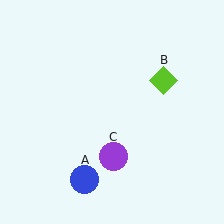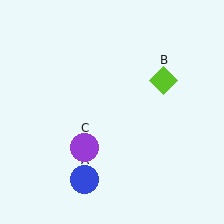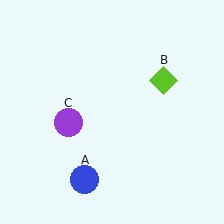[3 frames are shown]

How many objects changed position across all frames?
1 object changed position: purple circle (object C).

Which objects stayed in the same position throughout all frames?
Blue circle (object A) and lime diamond (object B) remained stationary.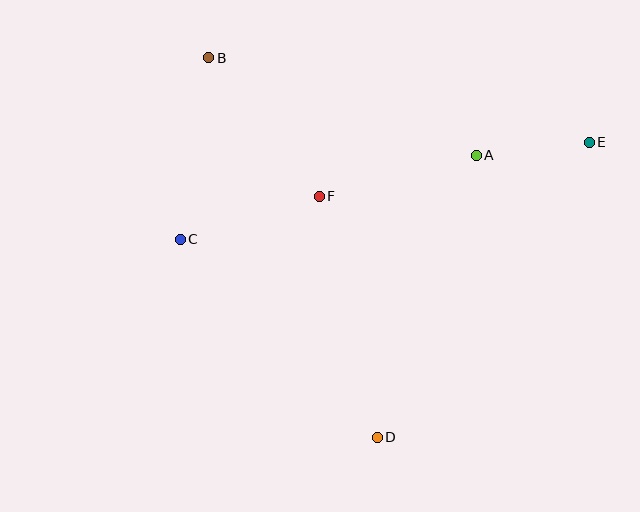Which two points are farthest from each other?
Points C and E are farthest from each other.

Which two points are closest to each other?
Points A and E are closest to each other.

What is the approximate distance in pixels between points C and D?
The distance between C and D is approximately 279 pixels.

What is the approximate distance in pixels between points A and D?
The distance between A and D is approximately 299 pixels.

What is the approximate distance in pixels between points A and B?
The distance between A and B is approximately 285 pixels.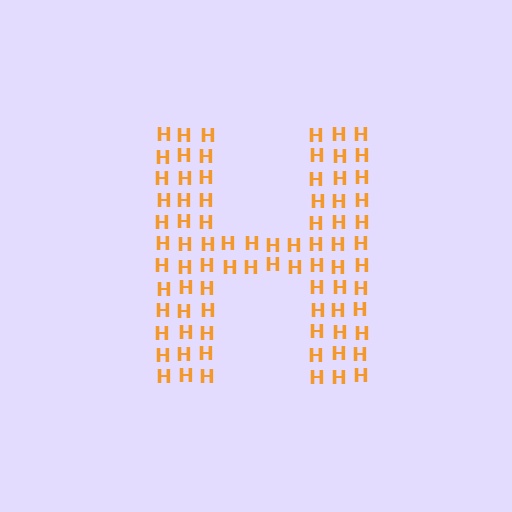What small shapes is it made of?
It is made of small letter H's.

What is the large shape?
The large shape is the letter H.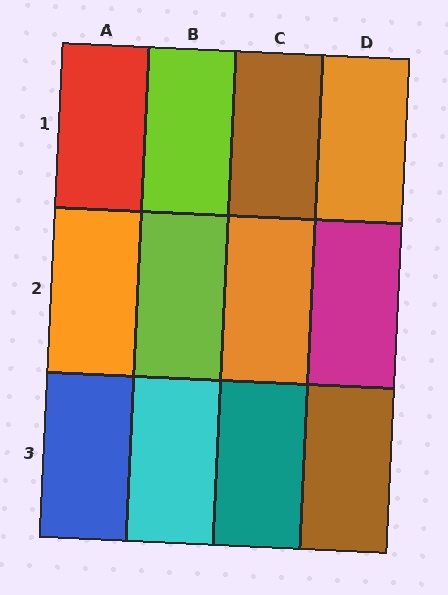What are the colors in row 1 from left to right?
Red, lime, brown, orange.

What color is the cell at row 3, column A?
Blue.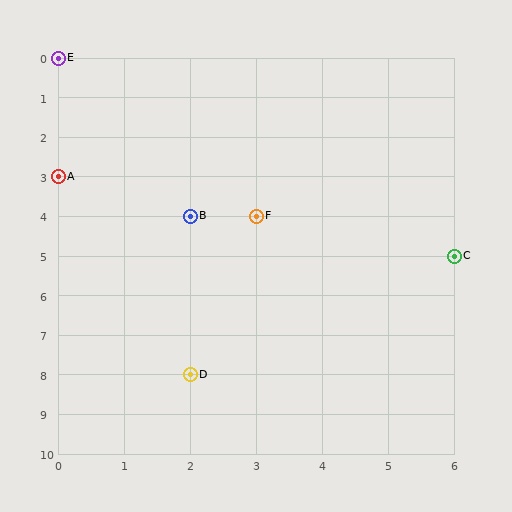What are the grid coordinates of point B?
Point B is at grid coordinates (2, 4).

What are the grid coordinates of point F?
Point F is at grid coordinates (3, 4).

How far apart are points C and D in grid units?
Points C and D are 4 columns and 3 rows apart (about 5.0 grid units diagonally).